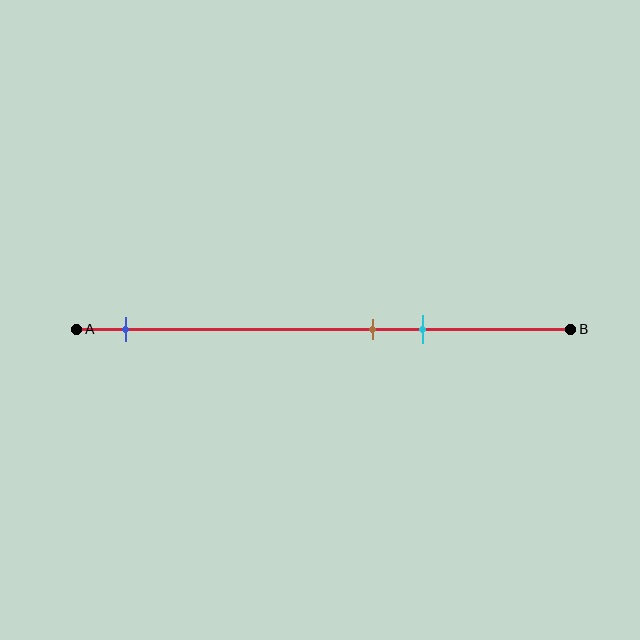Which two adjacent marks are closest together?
The brown and cyan marks are the closest adjacent pair.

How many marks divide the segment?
There are 3 marks dividing the segment.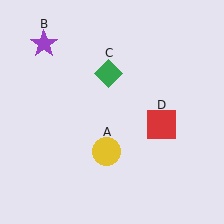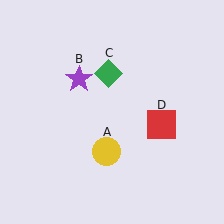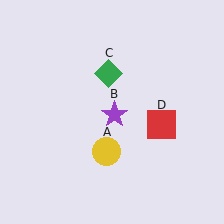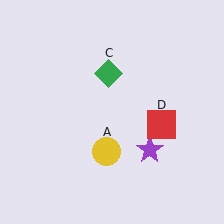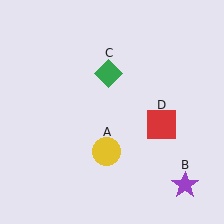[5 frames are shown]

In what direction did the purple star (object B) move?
The purple star (object B) moved down and to the right.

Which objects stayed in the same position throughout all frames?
Yellow circle (object A) and green diamond (object C) and red square (object D) remained stationary.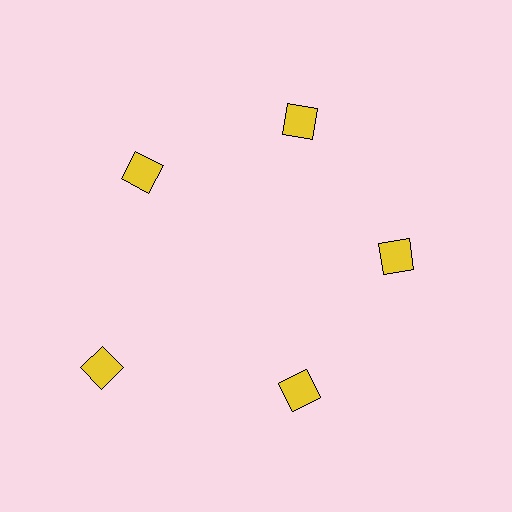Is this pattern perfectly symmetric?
No. The 5 yellow diamonds are arranged in a ring, but one element near the 8 o'clock position is pushed outward from the center, breaking the 5-fold rotational symmetry.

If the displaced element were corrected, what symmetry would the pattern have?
It would have 5-fold rotational symmetry — the pattern would map onto itself every 72 degrees.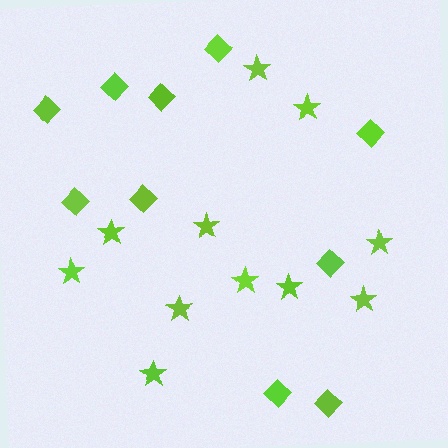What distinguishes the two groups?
There are 2 groups: one group of diamonds (10) and one group of stars (11).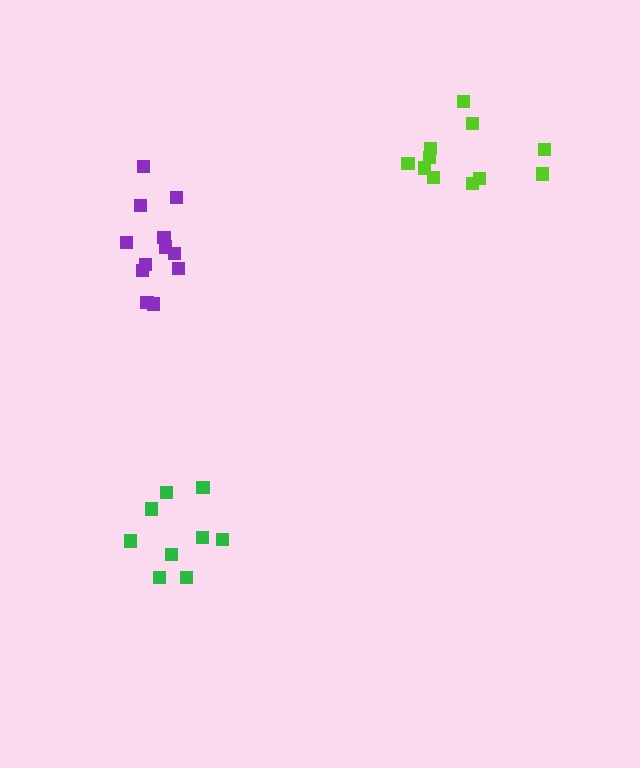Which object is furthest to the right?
The lime cluster is rightmost.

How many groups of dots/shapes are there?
There are 3 groups.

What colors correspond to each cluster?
The clusters are colored: purple, green, lime.